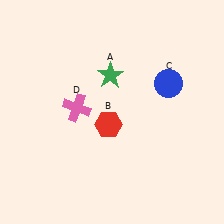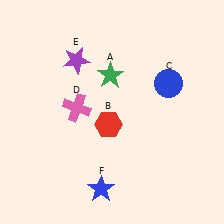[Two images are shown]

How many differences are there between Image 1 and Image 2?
There are 2 differences between the two images.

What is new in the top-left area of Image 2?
A purple star (E) was added in the top-left area of Image 2.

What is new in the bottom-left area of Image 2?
A blue star (F) was added in the bottom-left area of Image 2.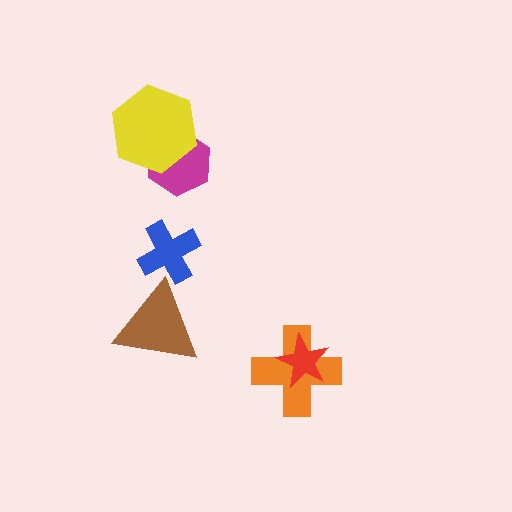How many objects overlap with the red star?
1 object overlaps with the red star.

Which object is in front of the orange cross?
The red star is in front of the orange cross.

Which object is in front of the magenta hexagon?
The yellow hexagon is in front of the magenta hexagon.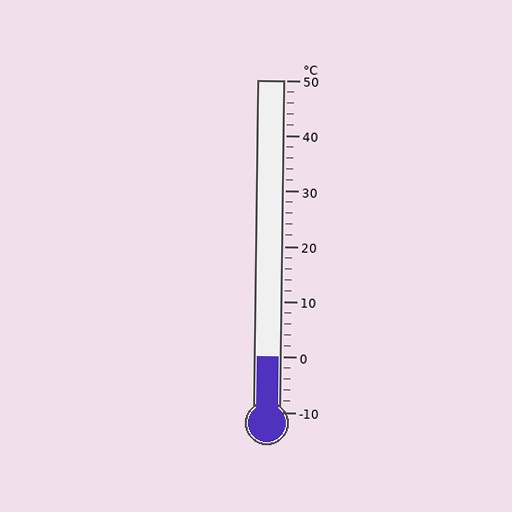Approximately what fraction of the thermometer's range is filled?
The thermometer is filled to approximately 15% of its range.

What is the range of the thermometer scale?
The thermometer scale ranges from -10°C to 50°C.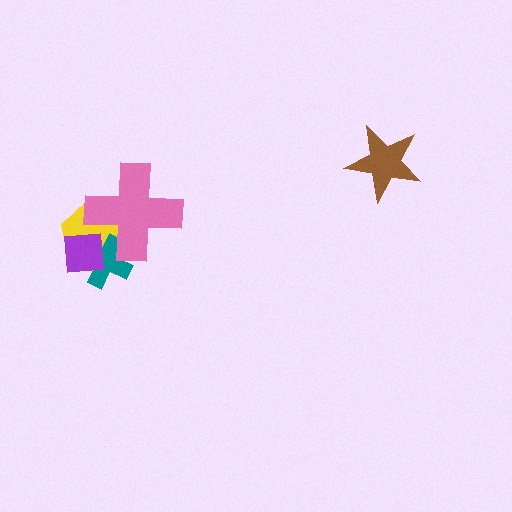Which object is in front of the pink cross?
The purple square is in front of the pink cross.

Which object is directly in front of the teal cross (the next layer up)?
The pink cross is directly in front of the teal cross.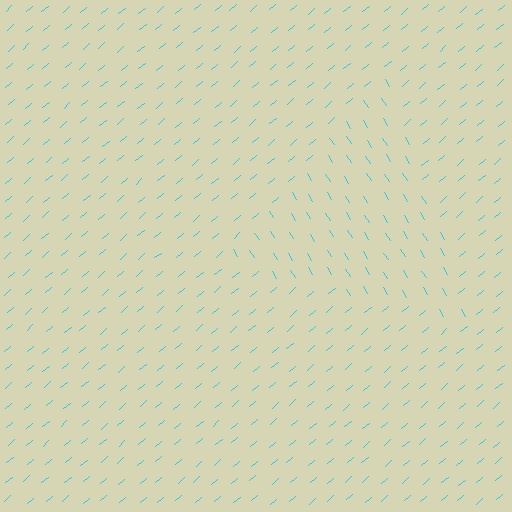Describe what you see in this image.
The image is filled with small cyan line segments. A triangle region in the image has lines oriented differently from the surrounding lines, creating a visible texture boundary.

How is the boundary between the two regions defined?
The boundary is defined purely by a change in line orientation (approximately 82 degrees difference). All lines are the same color and thickness.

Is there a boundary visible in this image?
Yes, there is a texture boundary formed by a change in line orientation.